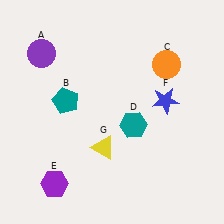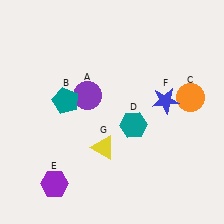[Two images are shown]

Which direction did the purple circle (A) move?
The purple circle (A) moved right.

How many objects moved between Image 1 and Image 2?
2 objects moved between the two images.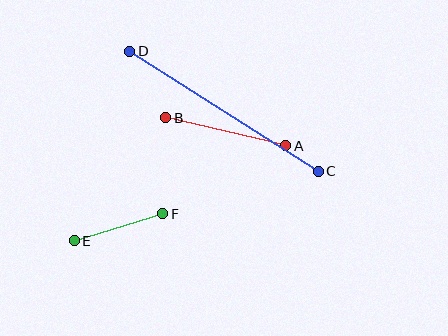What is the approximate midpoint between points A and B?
The midpoint is at approximately (226, 132) pixels.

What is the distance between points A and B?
The distance is approximately 123 pixels.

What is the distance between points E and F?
The distance is approximately 93 pixels.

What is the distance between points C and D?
The distance is approximately 223 pixels.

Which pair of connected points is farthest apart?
Points C and D are farthest apart.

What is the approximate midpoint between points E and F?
The midpoint is at approximately (118, 227) pixels.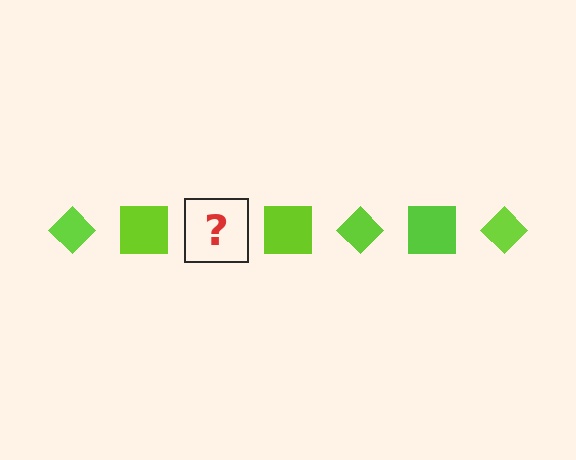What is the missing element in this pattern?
The missing element is a lime diamond.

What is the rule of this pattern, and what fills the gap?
The rule is that the pattern cycles through diamond, square shapes in lime. The gap should be filled with a lime diamond.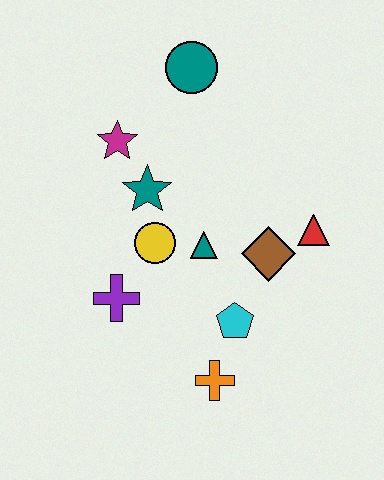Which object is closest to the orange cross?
The cyan pentagon is closest to the orange cross.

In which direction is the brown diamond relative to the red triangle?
The brown diamond is to the left of the red triangle.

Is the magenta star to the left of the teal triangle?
Yes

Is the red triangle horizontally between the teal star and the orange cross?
No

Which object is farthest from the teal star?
The orange cross is farthest from the teal star.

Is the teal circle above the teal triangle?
Yes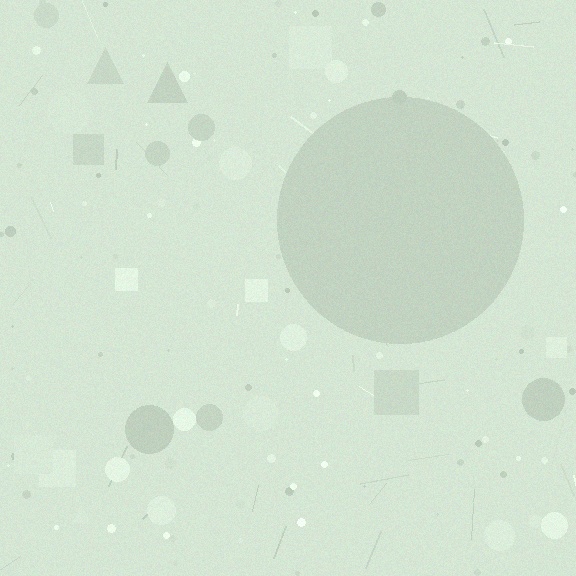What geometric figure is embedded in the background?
A circle is embedded in the background.